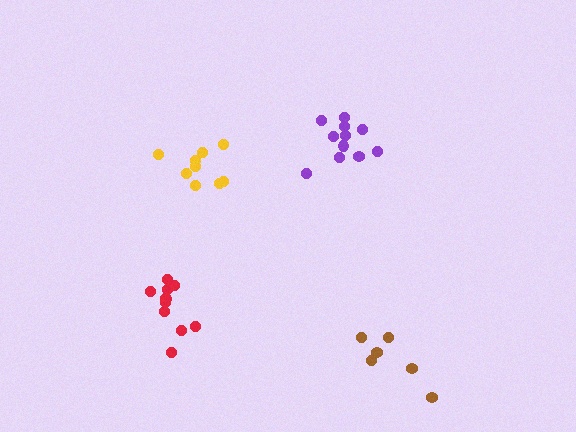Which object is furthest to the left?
The red cluster is leftmost.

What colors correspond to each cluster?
The clusters are colored: purple, yellow, red, brown.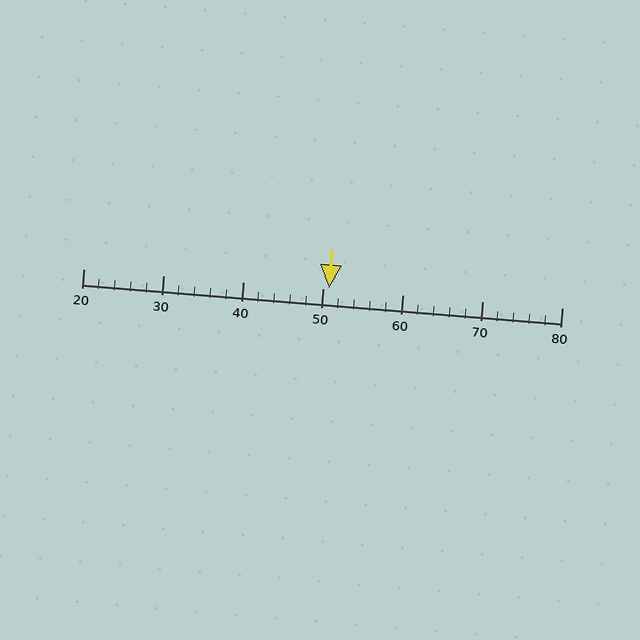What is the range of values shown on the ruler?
The ruler shows values from 20 to 80.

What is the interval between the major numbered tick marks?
The major tick marks are spaced 10 units apart.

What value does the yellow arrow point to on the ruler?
The yellow arrow points to approximately 51.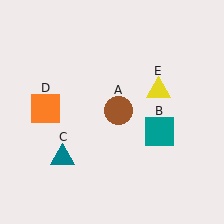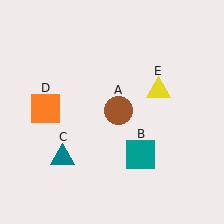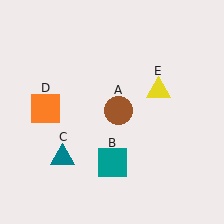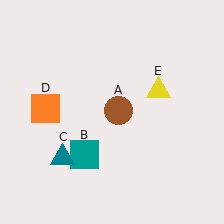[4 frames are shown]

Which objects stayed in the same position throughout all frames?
Brown circle (object A) and teal triangle (object C) and orange square (object D) and yellow triangle (object E) remained stationary.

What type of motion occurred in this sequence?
The teal square (object B) rotated clockwise around the center of the scene.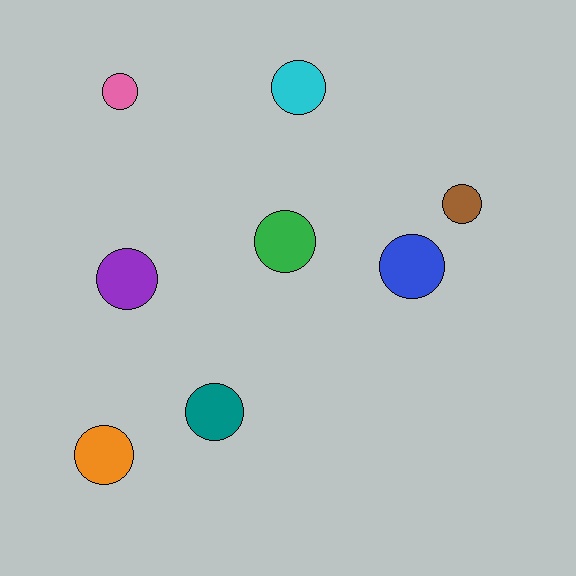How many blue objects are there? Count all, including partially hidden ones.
There is 1 blue object.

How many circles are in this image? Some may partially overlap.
There are 8 circles.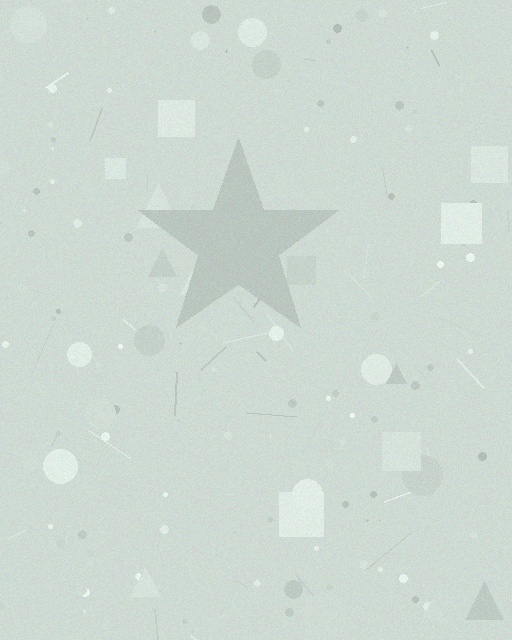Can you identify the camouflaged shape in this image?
The camouflaged shape is a star.